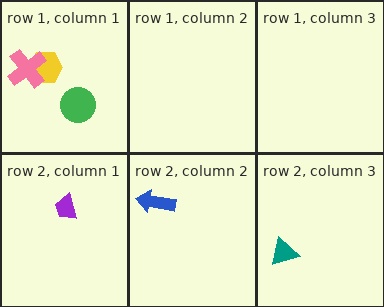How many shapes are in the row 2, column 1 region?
1.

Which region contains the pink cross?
The row 1, column 1 region.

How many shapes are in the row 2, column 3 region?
1.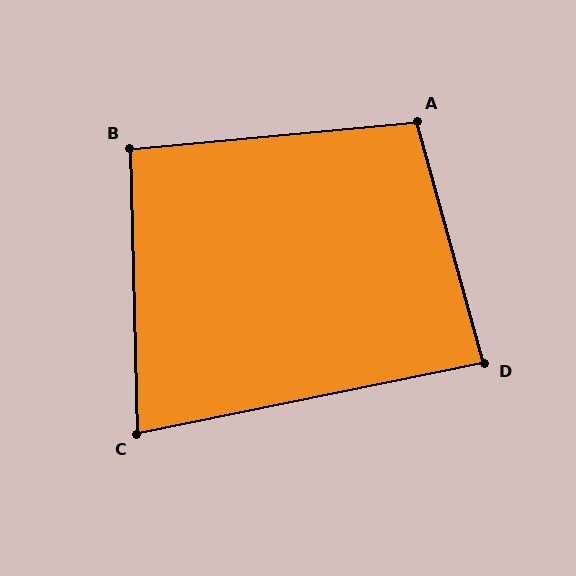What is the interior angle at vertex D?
Approximately 86 degrees (approximately right).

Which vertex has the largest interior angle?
A, at approximately 100 degrees.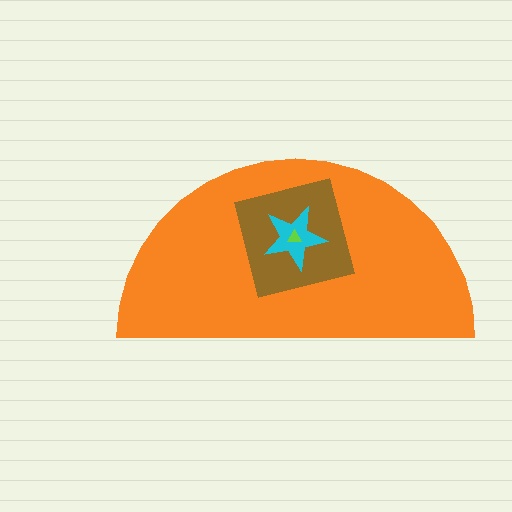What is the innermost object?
The lime triangle.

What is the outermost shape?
The orange semicircle.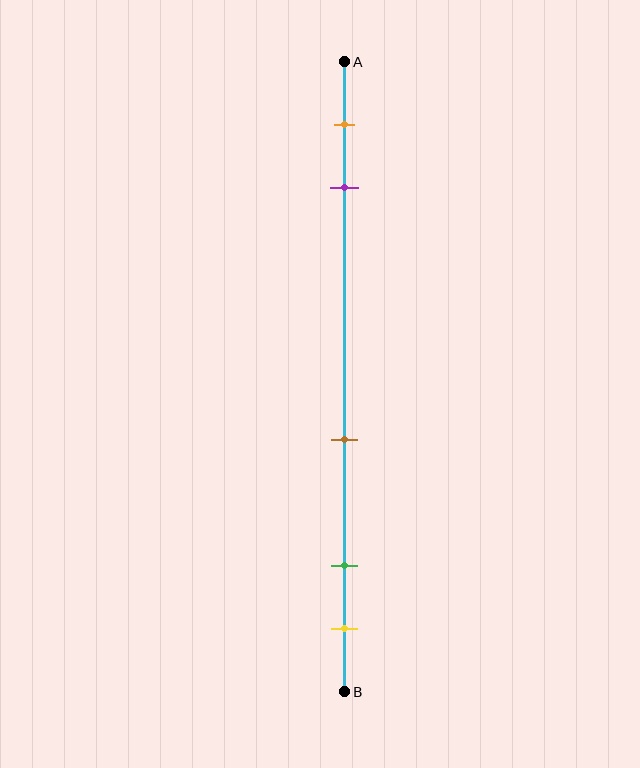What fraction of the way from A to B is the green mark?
The green mark is approximately 80% (0.8) of the way from A to B.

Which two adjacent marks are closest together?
The green and yellow marks are the closest adjacent pair.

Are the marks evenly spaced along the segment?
No, the marks are not evenly spaced.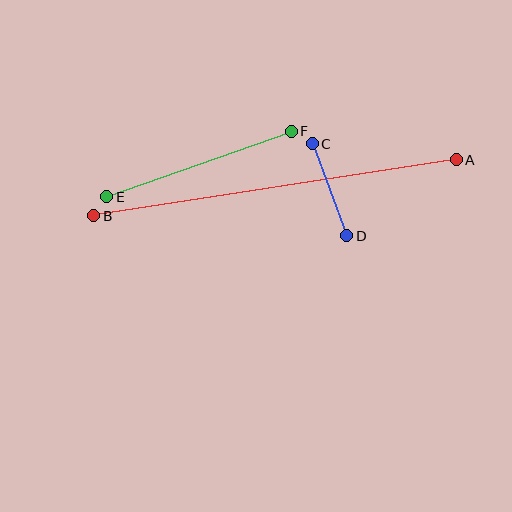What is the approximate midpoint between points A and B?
The midpoint is at approximately (275, 188) pixels.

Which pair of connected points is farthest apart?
Points A and B are farthest apart.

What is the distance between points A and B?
The distance is approximately 367 pixels.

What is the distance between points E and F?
The distance is approximately 196 pixels.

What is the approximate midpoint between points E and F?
The midpoint is at approximately (199, 164) pixels.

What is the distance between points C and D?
The distance is approximately 98 pixels.